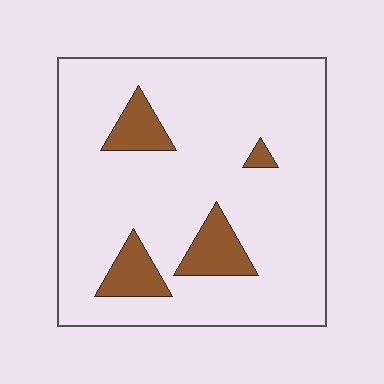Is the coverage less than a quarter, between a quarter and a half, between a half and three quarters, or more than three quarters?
Less than a quarter.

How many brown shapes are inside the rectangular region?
4.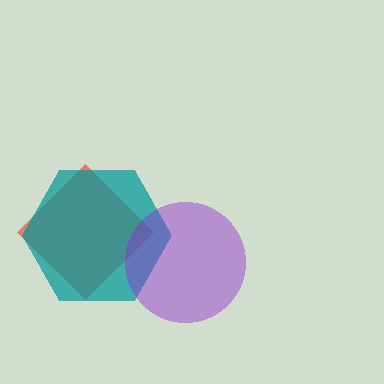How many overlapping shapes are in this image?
There are 3 overlapping shapes in the image.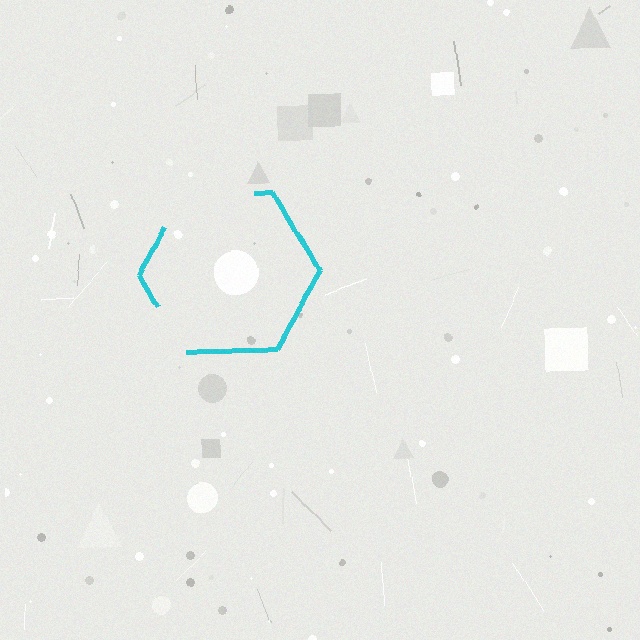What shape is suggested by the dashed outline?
The dashed outline suggests a hexagon.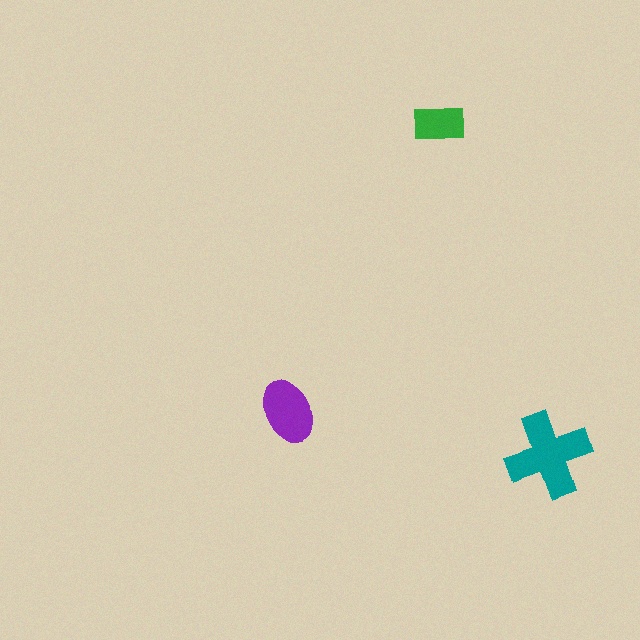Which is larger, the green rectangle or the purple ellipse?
The purple ellipse.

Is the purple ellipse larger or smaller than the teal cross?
Smaller.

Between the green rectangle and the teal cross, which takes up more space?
The teal cross.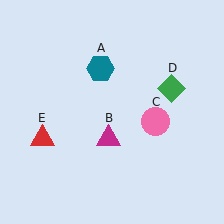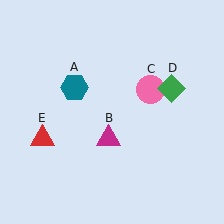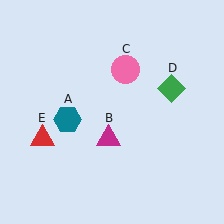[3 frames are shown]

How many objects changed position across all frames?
2 objects changed position: teal hexagon (object A), pink circle (object C).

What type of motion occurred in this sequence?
The teal hexagon (object A), pink circle (object C) rotated counterclockwise around the center of the scene.